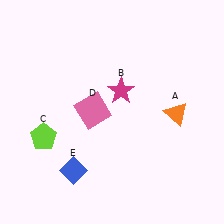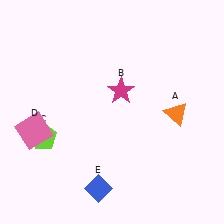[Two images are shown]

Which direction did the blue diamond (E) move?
The blue diamond (E) moved right.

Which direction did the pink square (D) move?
The pink square (D) moved left.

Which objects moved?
The objects that moved are: the pink square (D), the blue diamond (E).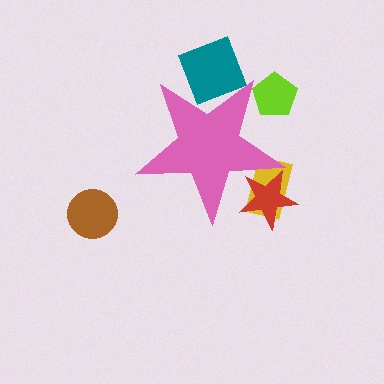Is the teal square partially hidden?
Yes, the teal square is partially hidden behind the pink star.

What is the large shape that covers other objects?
A pink star.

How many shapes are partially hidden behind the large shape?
4 shapes are partially hidden.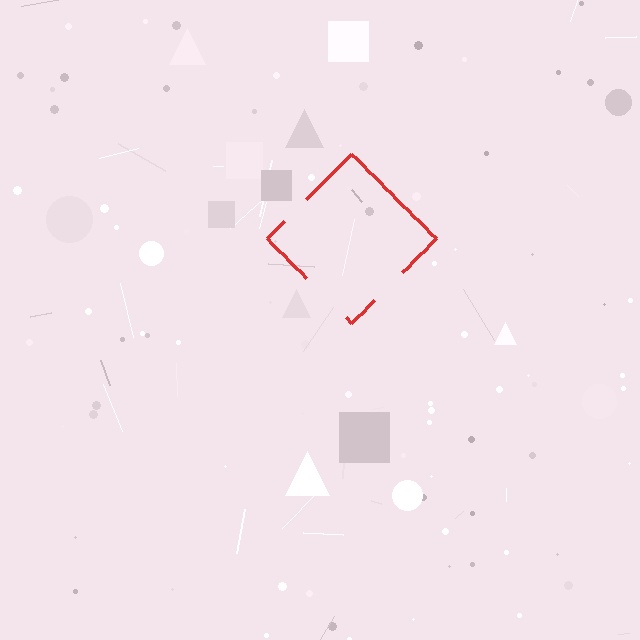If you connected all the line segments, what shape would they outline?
They would outline a diamond.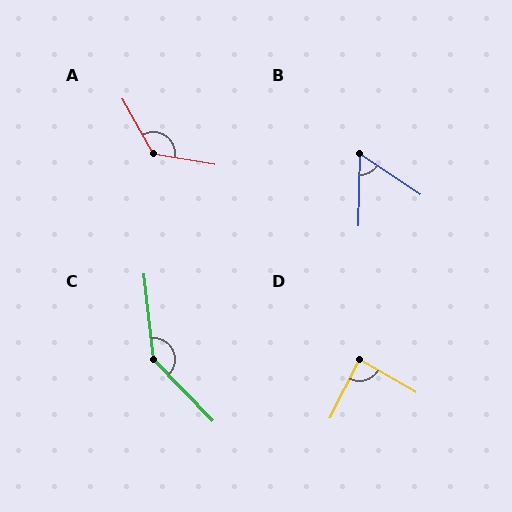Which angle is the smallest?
B, at approximately 58 degrees.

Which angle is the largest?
C, at approximately 142 degrees.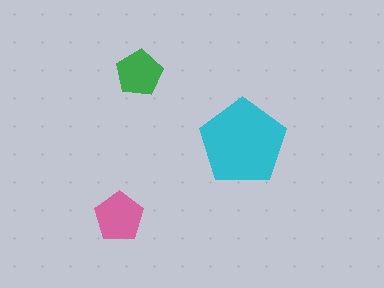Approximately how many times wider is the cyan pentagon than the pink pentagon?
About 1.5 times wider.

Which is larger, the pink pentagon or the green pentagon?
The pink one.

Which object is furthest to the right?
The cyan pentagon is rightmost.